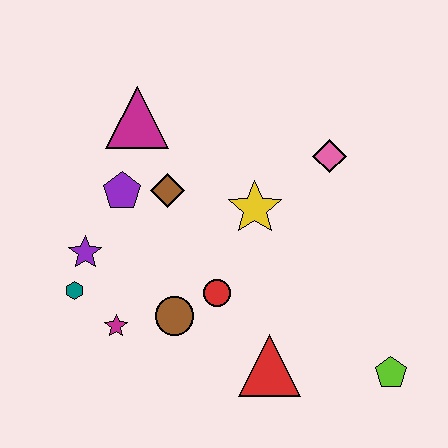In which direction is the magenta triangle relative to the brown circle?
The magenta triangle is above the brown circle.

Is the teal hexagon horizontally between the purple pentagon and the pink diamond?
No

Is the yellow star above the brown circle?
Yes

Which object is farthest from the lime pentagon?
The magenta triangle is farthest from the lime pentagon.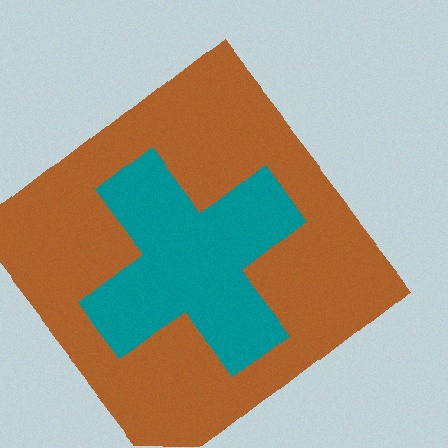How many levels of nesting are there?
2.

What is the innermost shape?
The teal cross.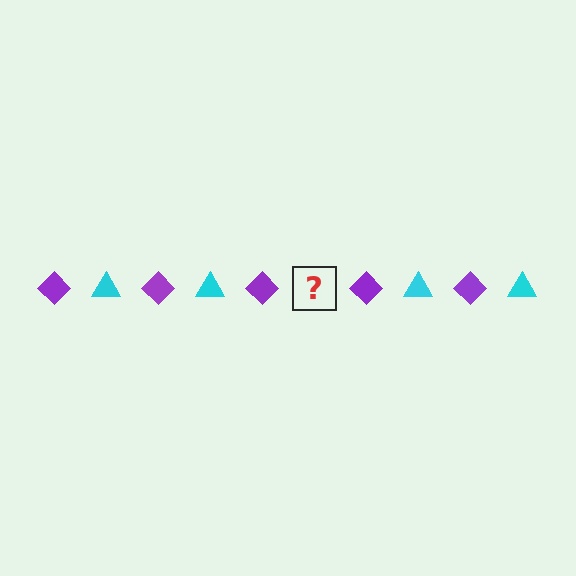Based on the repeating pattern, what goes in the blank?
The blank should be a cyan triangle.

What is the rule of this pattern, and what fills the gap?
The rule is that the pattern alternates between purple diamond and cyan triangle. The gap should be filled with a cyan triangle.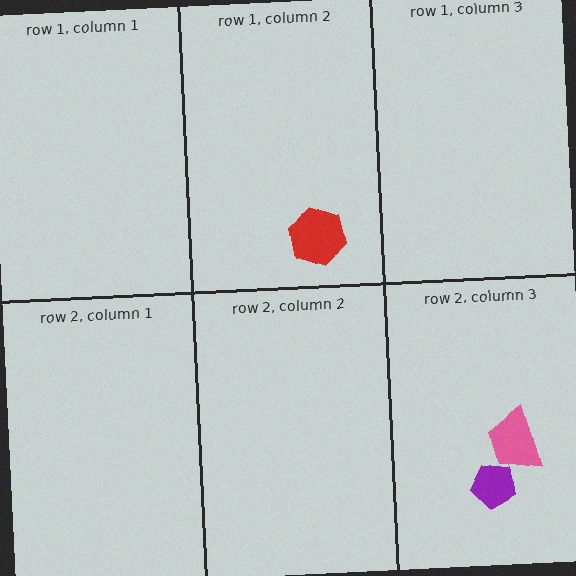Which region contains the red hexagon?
The row 1, column 2 region.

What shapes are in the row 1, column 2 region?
The red hexagon.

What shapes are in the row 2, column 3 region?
The pink trapezoid, the purple pentagon.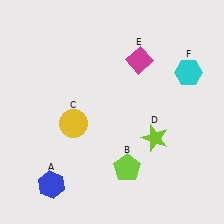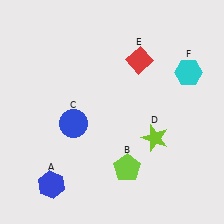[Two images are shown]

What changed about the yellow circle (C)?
In Image 1, C is yellow. In Image 2, it changed to blue.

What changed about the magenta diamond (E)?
In Image 1, E is magenta. In Image 2, it changed to red.